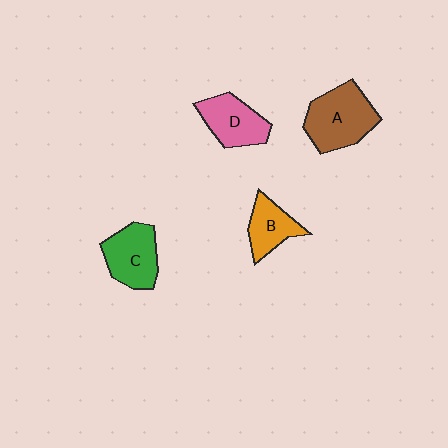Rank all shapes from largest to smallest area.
From largest to smallest: A (brown), C (green), D (pink), B (orange).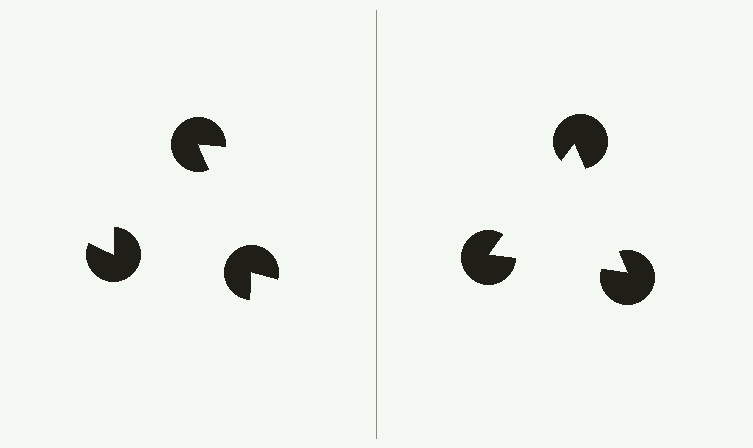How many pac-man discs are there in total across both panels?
6 — 3 on each side.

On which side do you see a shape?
An illusory triangle appears on the right side. On the left side the wedge cuts are rotated, so no coherent shape forms.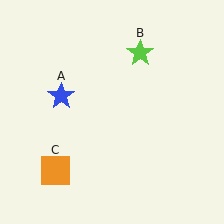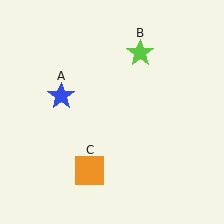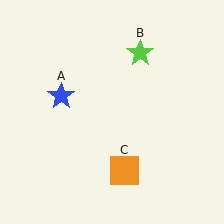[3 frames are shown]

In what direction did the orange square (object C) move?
The orange square (object C) moved right.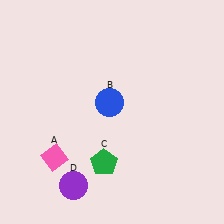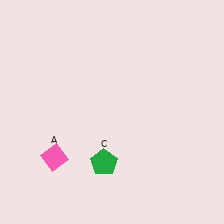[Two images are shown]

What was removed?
The purple circle (D), the blue circle (B) were removed in Image 2.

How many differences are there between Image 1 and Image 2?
There are 2 differences between the two images.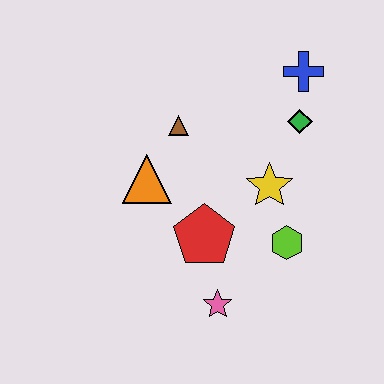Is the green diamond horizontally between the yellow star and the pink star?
No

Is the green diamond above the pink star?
Yes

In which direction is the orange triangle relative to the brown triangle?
The orange triangle is below the brown triangle.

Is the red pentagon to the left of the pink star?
Yes